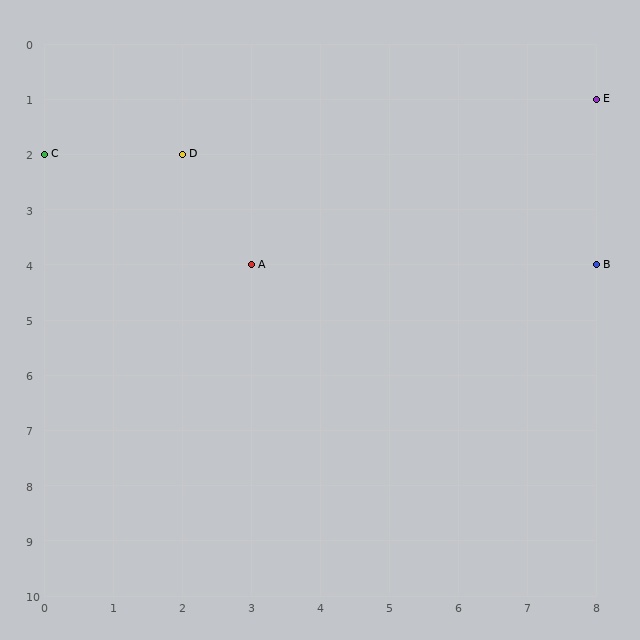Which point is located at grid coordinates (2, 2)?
Point D is at (2, 2).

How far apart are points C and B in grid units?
Points C and B are 8 columns and 2 rows apart (about 8.2 grid units diagonally).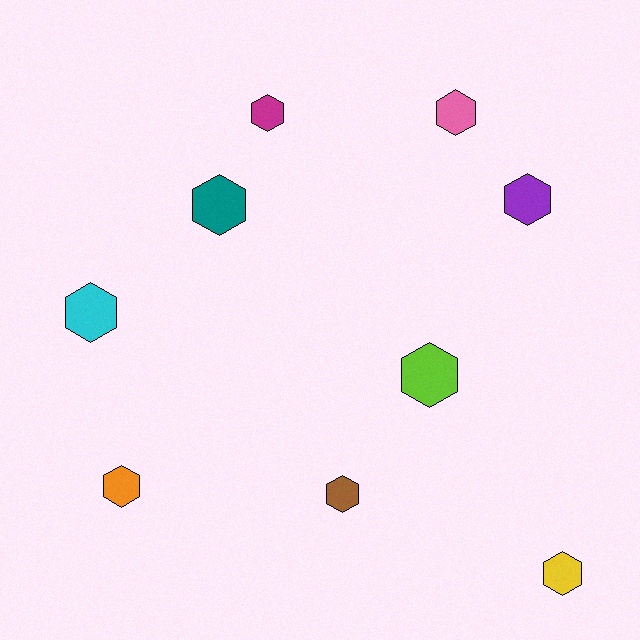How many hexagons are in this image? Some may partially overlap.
There are 9 hexagons.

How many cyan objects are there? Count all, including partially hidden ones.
There is 1 cyan object.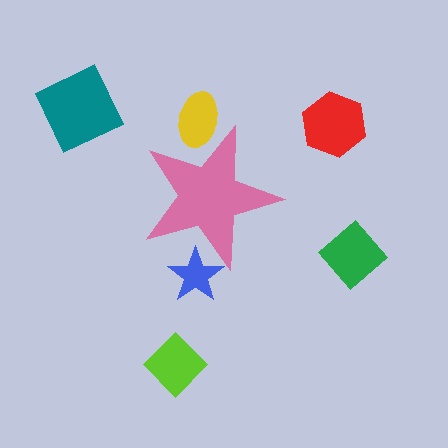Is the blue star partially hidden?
Yes, the blue star is partially hidden behind the pink star.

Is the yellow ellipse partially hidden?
Yes, the yellow ellipse is partially hidden behind the pink star.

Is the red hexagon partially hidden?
No, the red hexagon is fully visible.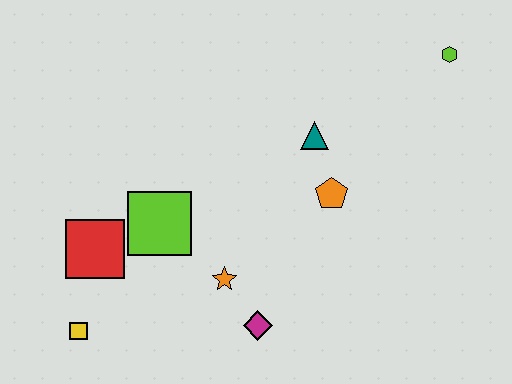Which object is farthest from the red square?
The lime hexagon is farthest from the red square.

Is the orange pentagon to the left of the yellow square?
No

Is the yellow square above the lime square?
No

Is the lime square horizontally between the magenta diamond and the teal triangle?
No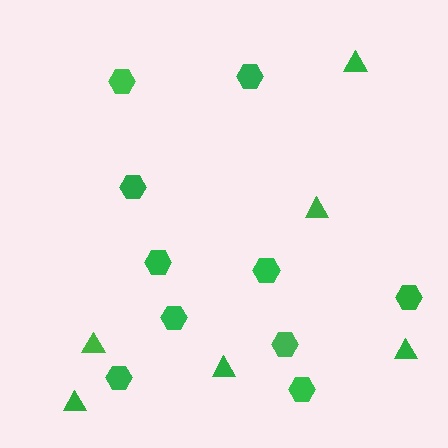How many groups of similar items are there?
There are 2 groups: one group of hexagons (10) and one group of triangles (6).